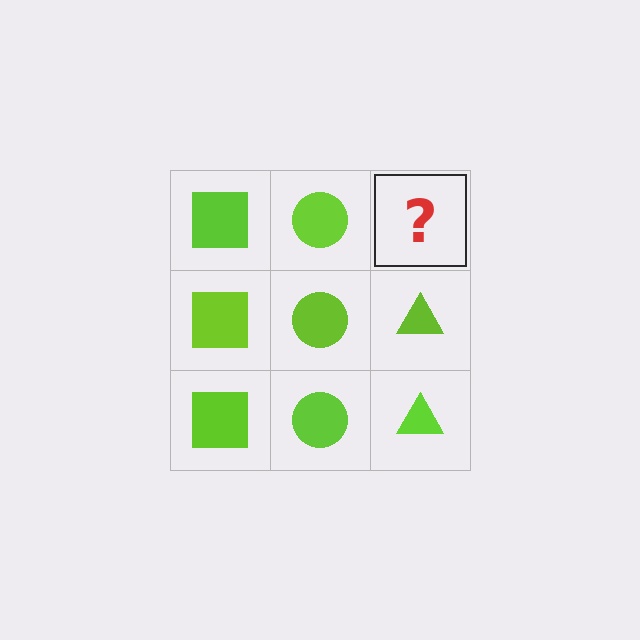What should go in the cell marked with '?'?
The missing cell should contain a lime triangle.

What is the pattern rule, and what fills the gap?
The rule is that each column has a consistent shape. The gap should be filled with a lime triangle.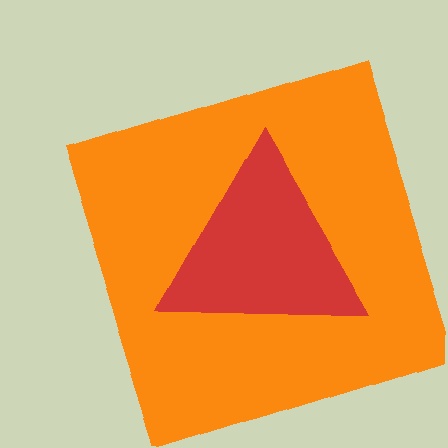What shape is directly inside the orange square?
The red triangle.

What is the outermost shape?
The orange square.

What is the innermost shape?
The red triangle.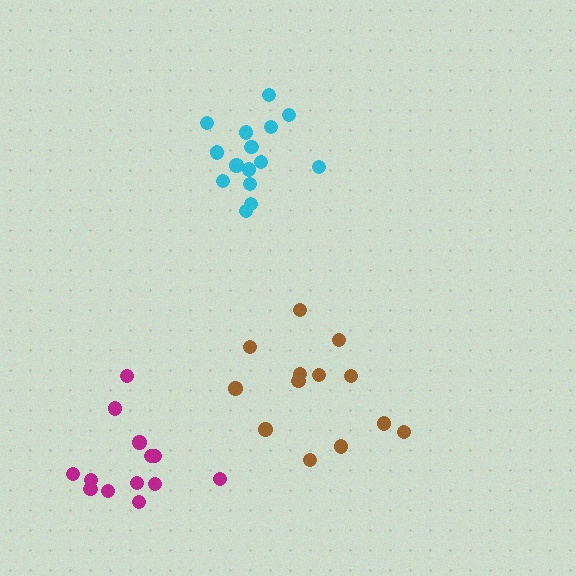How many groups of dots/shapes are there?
There are 3 groups.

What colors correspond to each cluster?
The clusters are colored: brown, magenta, cyan.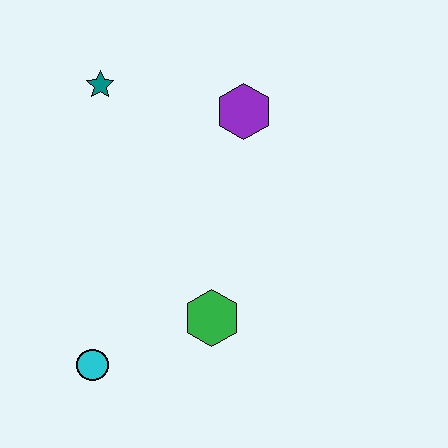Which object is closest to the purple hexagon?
The teal star is closest to the purple hexagon.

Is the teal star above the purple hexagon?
Yes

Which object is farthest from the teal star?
The cyan circle is farthest from the teal star.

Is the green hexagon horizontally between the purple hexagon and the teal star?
Yes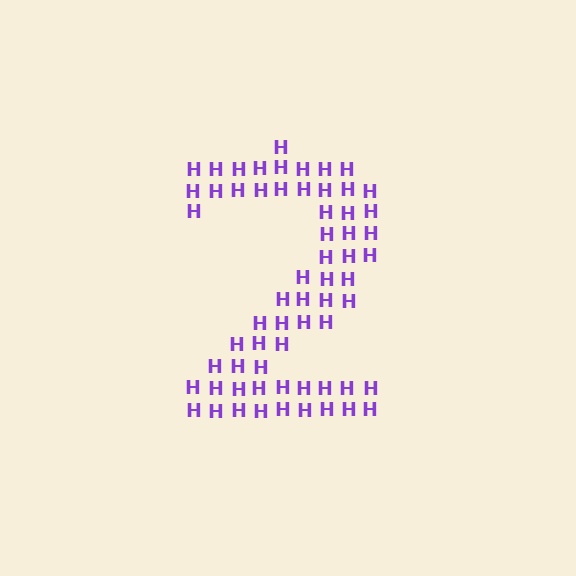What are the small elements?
The small elements are letter H's.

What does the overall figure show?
The overall figure shows the digit 2.